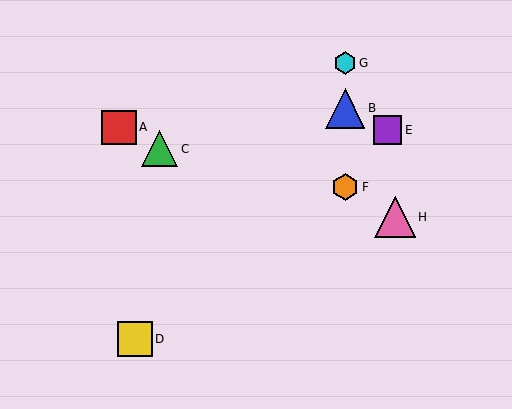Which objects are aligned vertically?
Objects B, F, G are aligned vertically.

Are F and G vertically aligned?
Yes, both are at x≈345.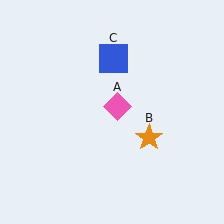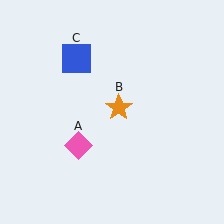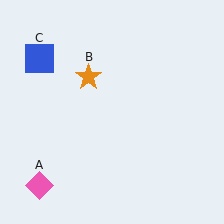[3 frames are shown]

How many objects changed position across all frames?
3 objects changed position: pink diamond (object A), orange star (object B), blue square (object C).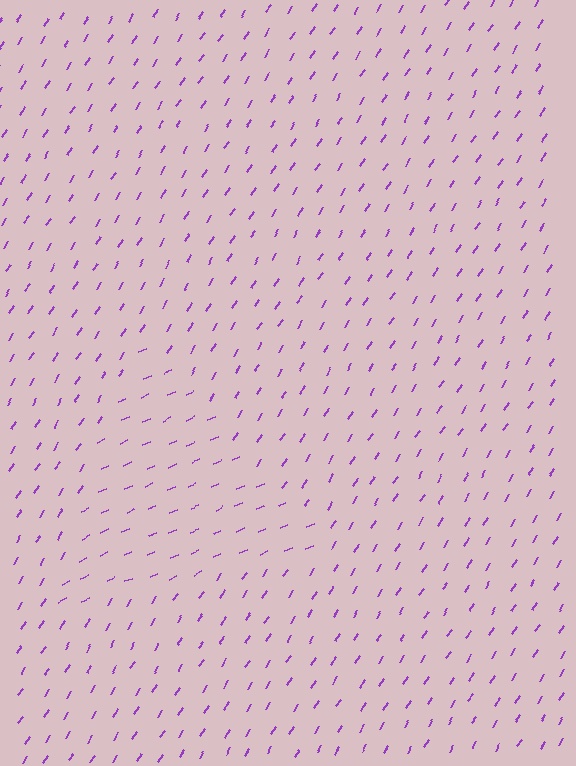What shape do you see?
I see a triangle.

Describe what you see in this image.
The image is filled with small purple line segments. A triangle region in the image has lines oriented differently from the surrounding lines, creating a visible texture boundary.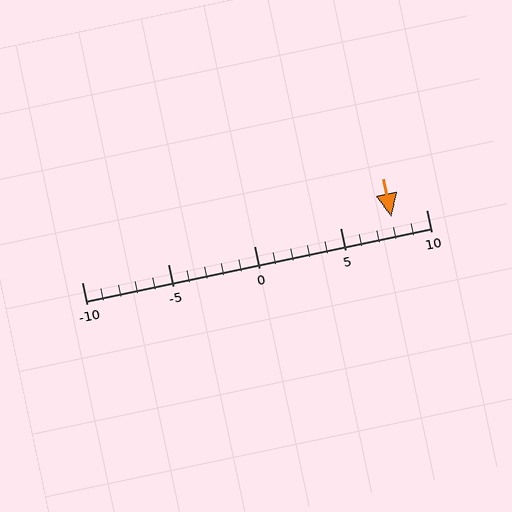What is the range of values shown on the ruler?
The ruler shows values from -10 to 10.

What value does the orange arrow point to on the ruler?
The orange arrow points to approximately 8.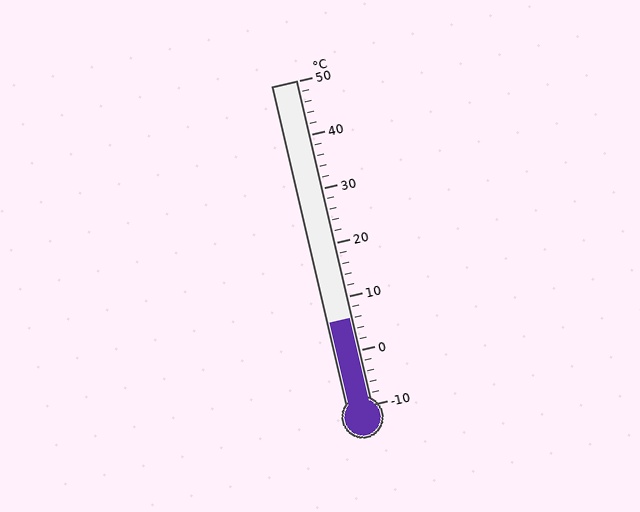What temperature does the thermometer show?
The thermometer shows approximately 6°C.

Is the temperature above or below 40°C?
The temperature is below 40°C.